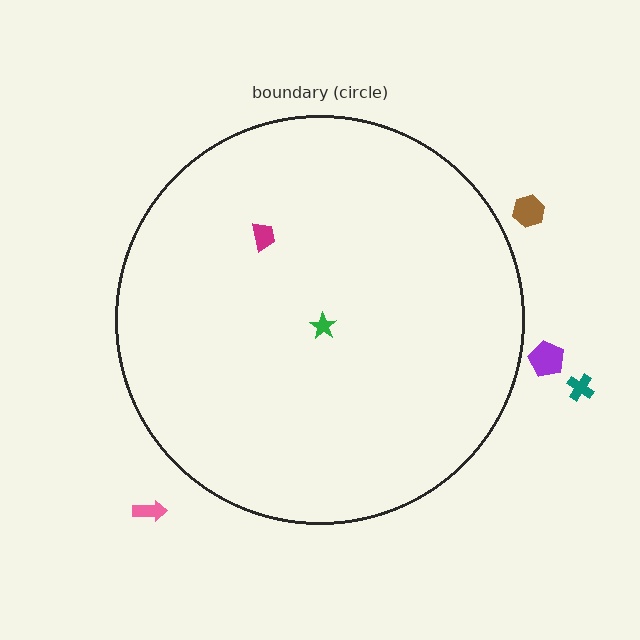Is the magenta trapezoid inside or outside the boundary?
Inside.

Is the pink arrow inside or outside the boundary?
Outside.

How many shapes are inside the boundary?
2 inside, 4 outside.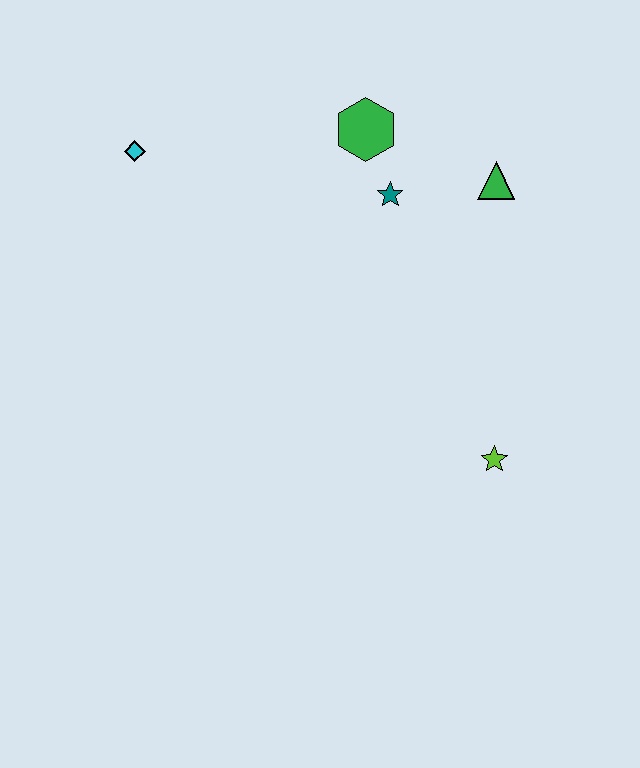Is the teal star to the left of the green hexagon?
No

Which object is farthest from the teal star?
The lime star is farthest from the teal star.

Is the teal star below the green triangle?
Yes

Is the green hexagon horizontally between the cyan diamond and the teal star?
Yes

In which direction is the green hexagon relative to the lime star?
The green hexagon is above the lime star.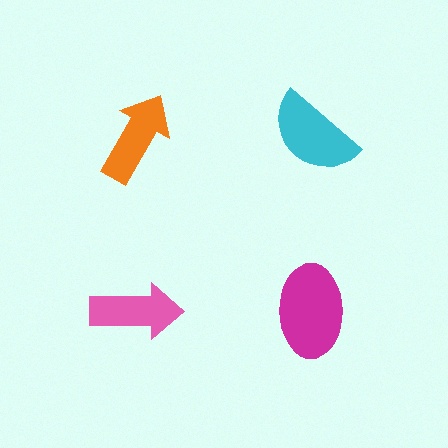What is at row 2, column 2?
A magenta ellipse.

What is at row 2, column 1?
A pink arrow.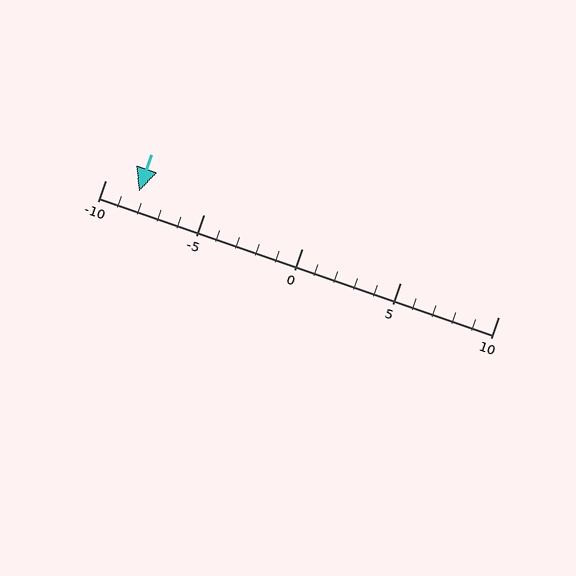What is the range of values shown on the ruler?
The ruler shows values from -10 to 10.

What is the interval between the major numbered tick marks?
The major tick marks are spaced 5 units apart.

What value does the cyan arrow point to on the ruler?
The cyan arrow points to approximately -8.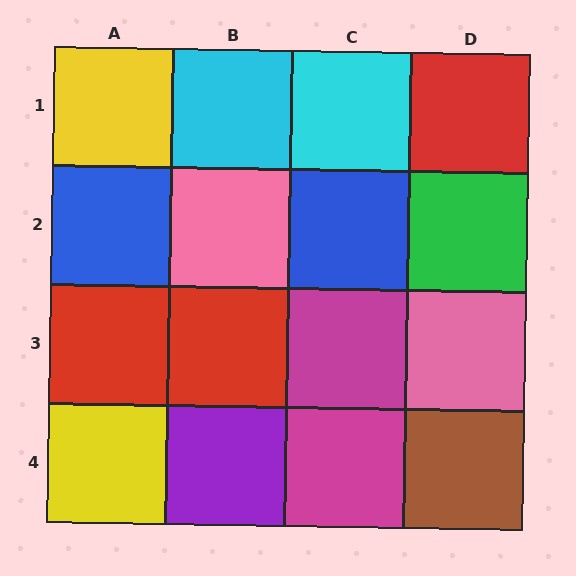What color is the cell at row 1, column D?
Red.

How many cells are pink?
2 cells are pink.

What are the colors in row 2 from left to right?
Blue, pink, blue, green.